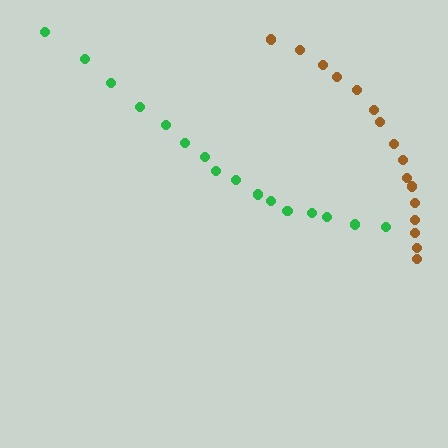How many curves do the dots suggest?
There are 2 distinct paths.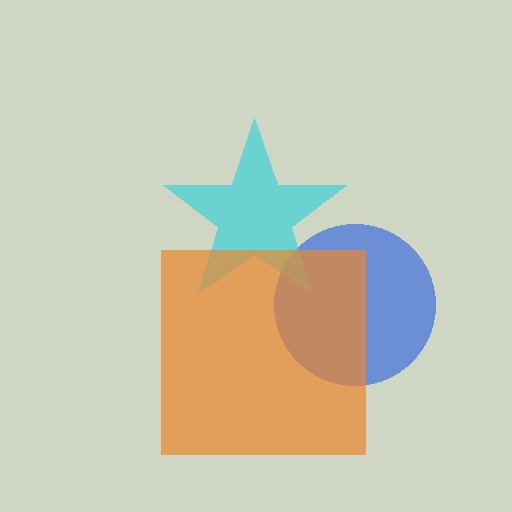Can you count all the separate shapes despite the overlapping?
Yes, there are 3 separate shapes.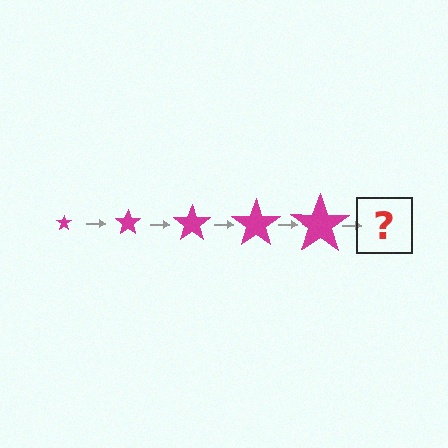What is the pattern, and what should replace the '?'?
The pattern is that the star gets progressively larger each step. The '?' should be a magenta star, larger than the previous one.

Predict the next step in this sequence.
The next step is a magenta star, larger than the previous one.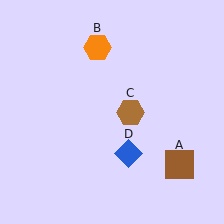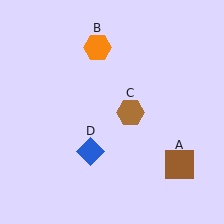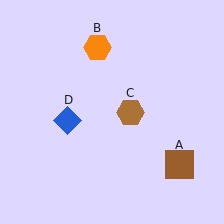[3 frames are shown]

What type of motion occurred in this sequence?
The blue diamond (object D) rotated clockwise around the center of the scene.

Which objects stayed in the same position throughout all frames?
Brown square (object A) and orange hexagon (object B) and brown hexagon (object C) remained stationary.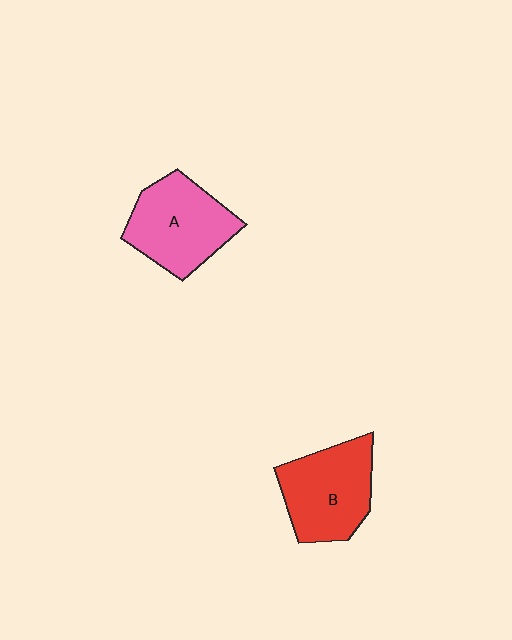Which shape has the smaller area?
Shape B (red).